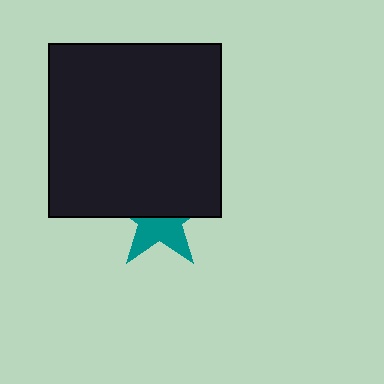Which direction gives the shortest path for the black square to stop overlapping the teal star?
Moving up gives the shortest separation.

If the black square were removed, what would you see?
You would see the complete teal star.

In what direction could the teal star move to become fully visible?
The teal star could move down. That would shift it out from behind the black square entirely.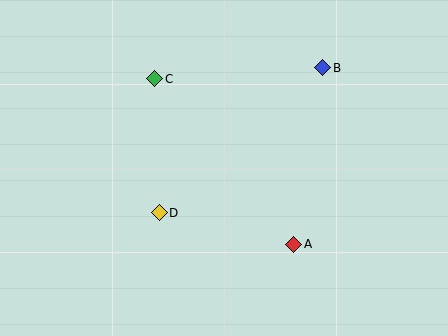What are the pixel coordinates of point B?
Point B is at (323, 68).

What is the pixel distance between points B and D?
The distance between B and D is 218 pixels.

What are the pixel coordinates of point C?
Point C is at (155, 79).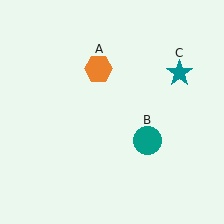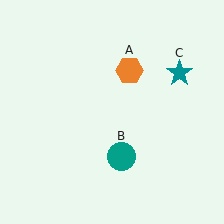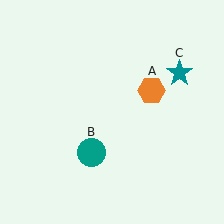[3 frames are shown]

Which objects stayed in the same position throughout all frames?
Teal star (object C) remained stationary.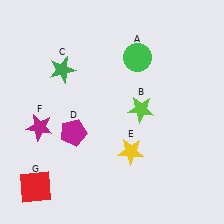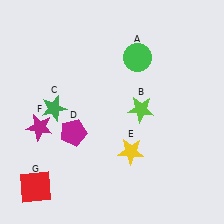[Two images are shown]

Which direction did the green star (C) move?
The green star (C) moved down.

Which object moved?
The green star (C) moved down.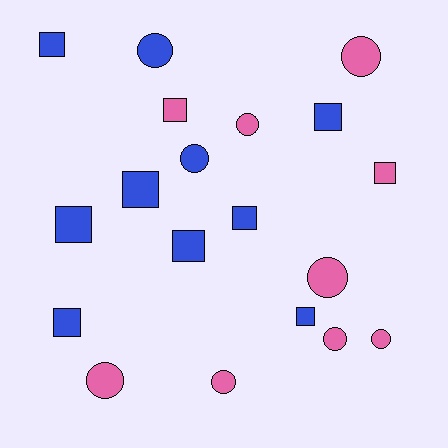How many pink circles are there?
There are 7 pink circles.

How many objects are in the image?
There are 19 objects.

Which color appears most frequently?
Blue, with 10 objects.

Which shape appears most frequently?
Square, with 10 objects.